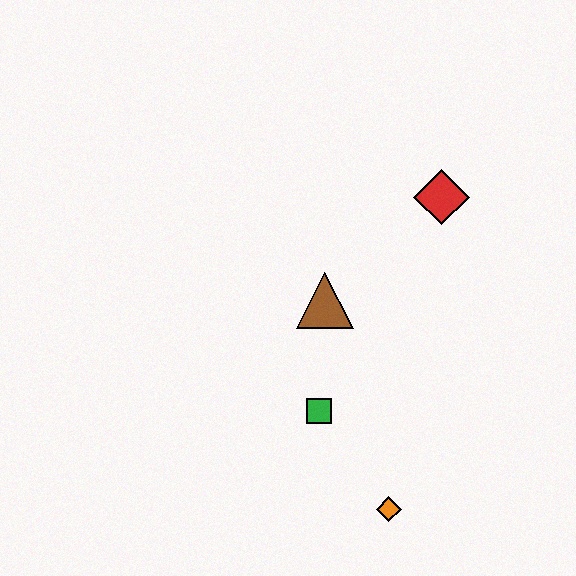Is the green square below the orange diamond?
No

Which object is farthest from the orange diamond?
The red diamond is farthest from the orange diamond.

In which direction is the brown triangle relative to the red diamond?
The brown triangle is to the left of the red diamond.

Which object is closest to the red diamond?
The brown triangle is closest to the red diamond.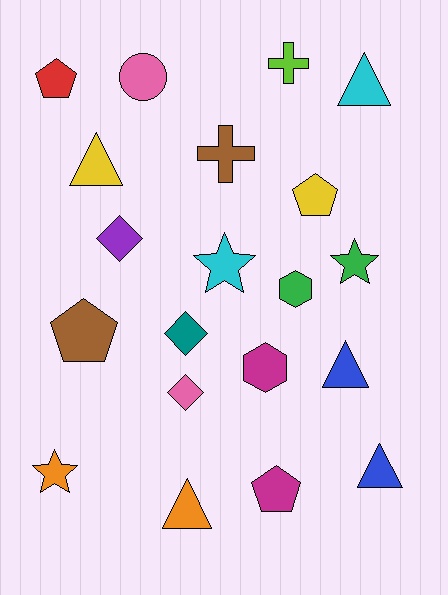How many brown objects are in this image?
There are 2 brown objects.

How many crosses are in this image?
There are 2 crosses.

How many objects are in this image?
There are 20 objects.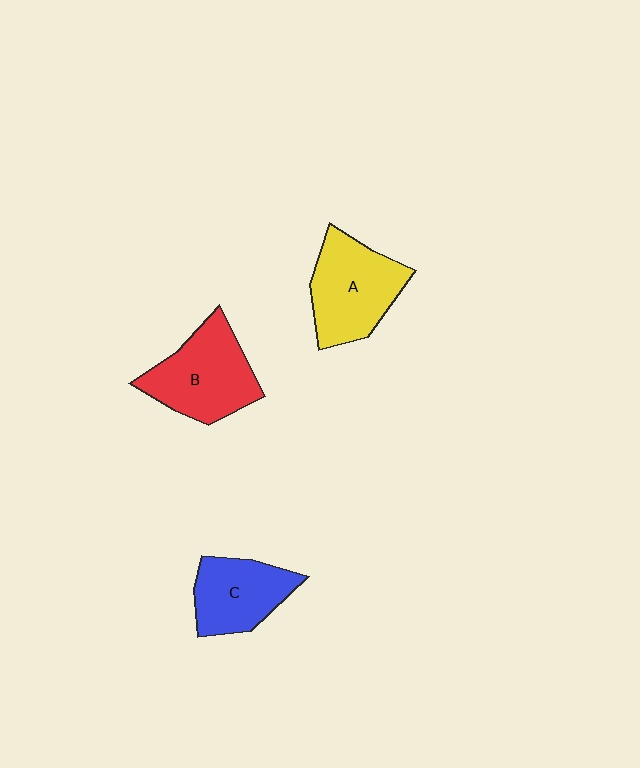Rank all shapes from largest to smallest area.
From largest to smallest: B (red), A (yellow), C (blue).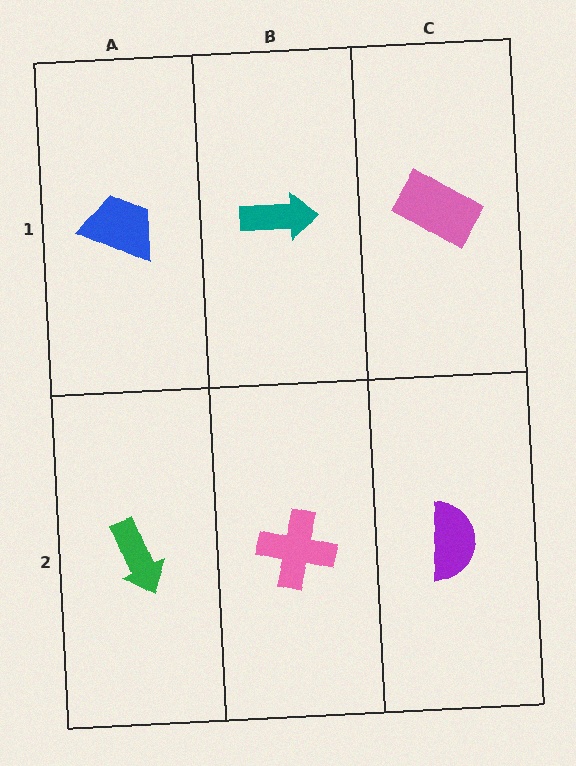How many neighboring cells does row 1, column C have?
2.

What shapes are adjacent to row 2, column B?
A teal arrow (row 1, column B), a green arrow (row 2, column A), a purple semicircle (row 2, column C).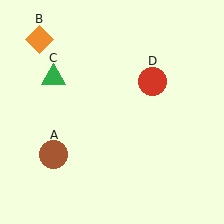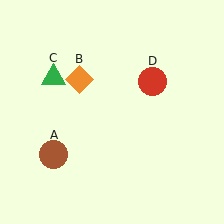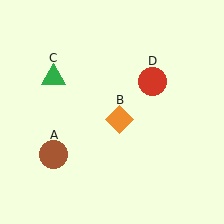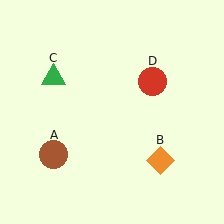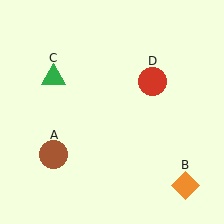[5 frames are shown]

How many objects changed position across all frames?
1 object changed position: orange diamond (object B).